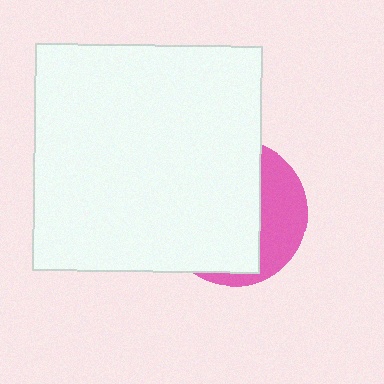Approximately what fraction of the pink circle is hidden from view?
Roughly 69% of the pink circle is hidden behind the white square.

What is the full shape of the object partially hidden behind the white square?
The partially hidden object is a pink circle.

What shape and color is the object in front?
The object in front is a white square.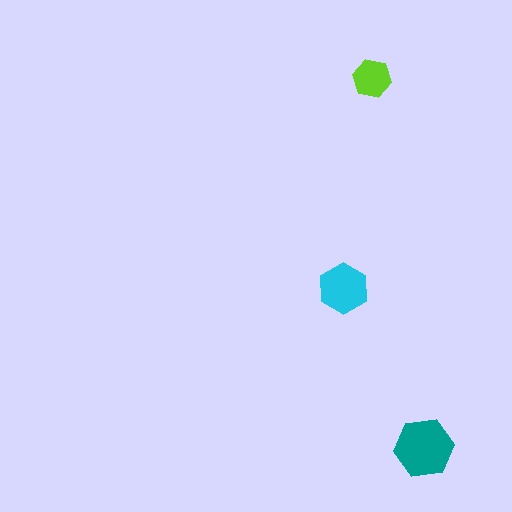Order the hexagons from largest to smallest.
the teal one, the cyan one, the lime one.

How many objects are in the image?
There are 3 objects in the image.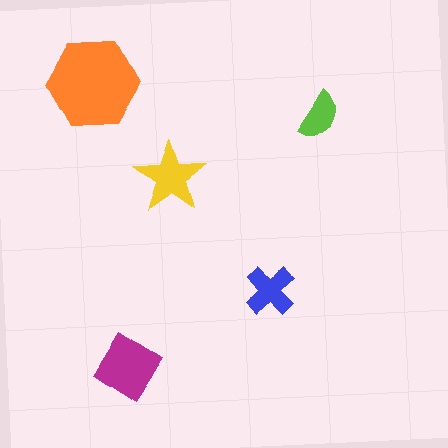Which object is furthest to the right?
The lime semicircle is rightmost.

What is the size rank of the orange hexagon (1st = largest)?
1st.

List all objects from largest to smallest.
The orange hexagon, the magenta diamond, the yellow star, the blue cross, the lime semicircle.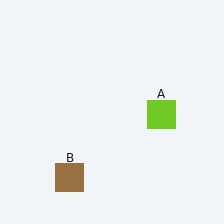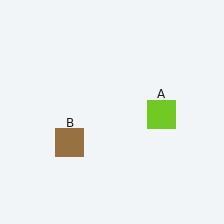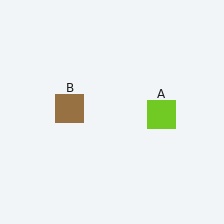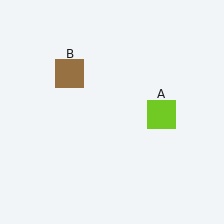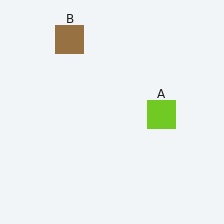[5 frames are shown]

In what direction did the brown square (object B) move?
The brown square (object B) moved up.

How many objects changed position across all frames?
1 object changed position: brown square (object B).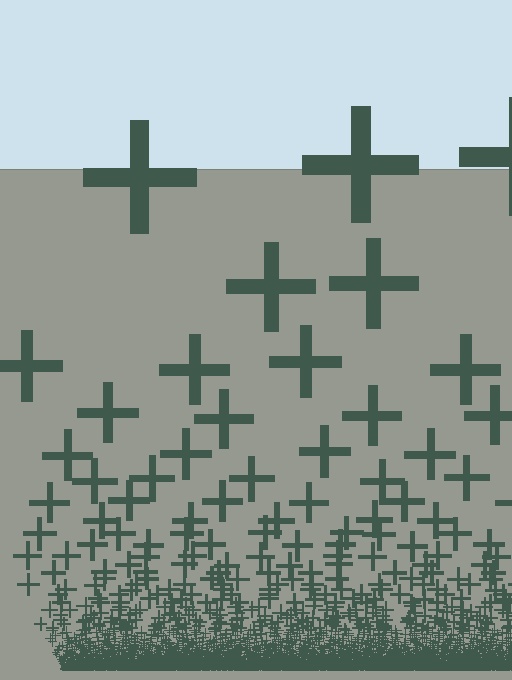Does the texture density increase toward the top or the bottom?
Density increases toward the bottom.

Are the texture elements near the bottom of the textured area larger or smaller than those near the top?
Smaller. The gradient is inverted — elements near the bottom are smaller and denser.